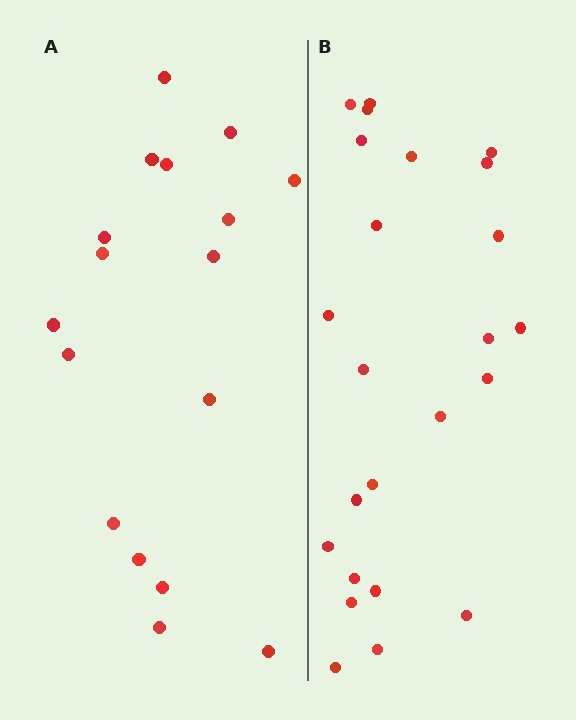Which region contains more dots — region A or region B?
Region B (the right region) has more dots.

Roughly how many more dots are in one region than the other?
Region B has roughly 8 or so more dots than region A.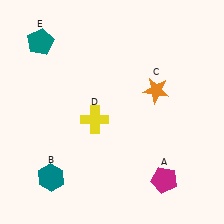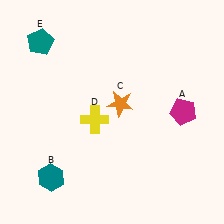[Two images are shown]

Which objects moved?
The objects that moved are: the magenta pentagon (A), the orange star (C).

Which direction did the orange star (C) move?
The orange star (C) moved left.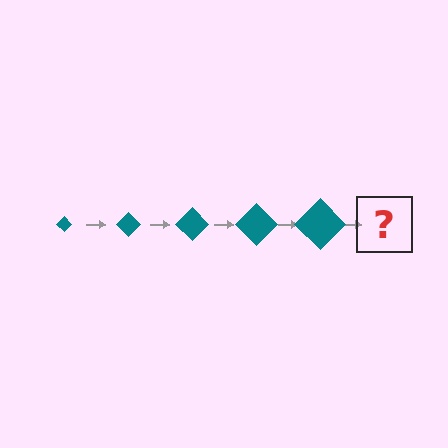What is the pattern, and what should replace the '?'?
The pattern is that the diamond gets progressively larger each step. The '?' should be a teal diamond, larger than the previous one.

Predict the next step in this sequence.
The next step is a teal diamond, larger than the previous one.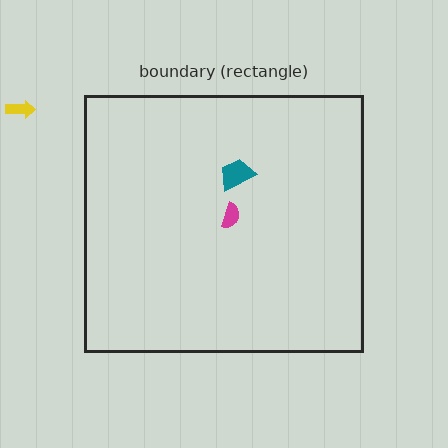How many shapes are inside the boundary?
2 inside, 1 outside.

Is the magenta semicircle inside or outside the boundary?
Inside.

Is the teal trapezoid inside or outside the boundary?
Inside.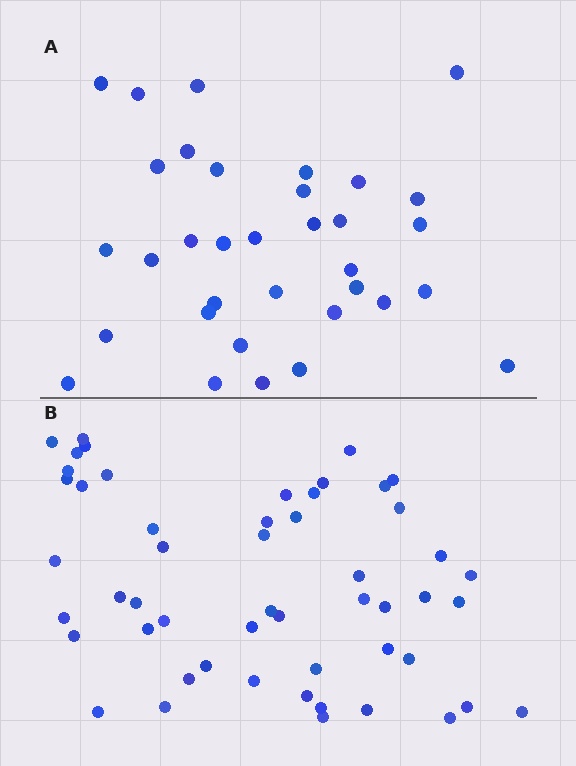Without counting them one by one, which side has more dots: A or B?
Region B (the bottom region) has more dots.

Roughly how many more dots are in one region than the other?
Region B has approximately 20 more dots than region A.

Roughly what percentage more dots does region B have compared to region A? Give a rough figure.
About 55% more.